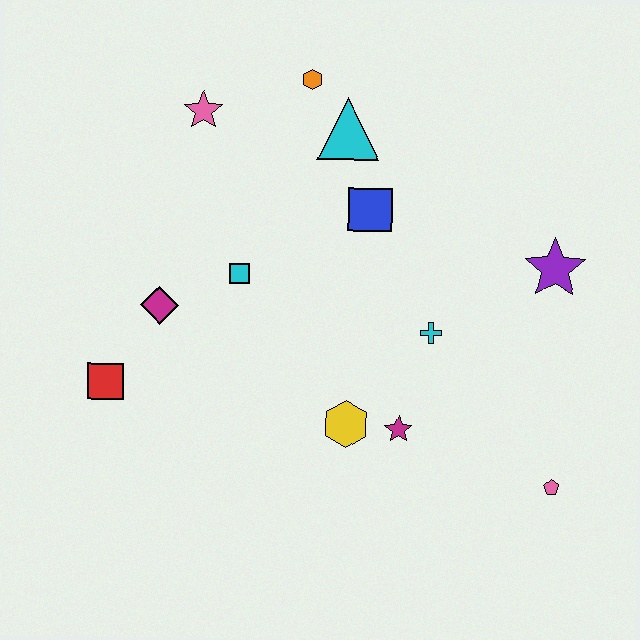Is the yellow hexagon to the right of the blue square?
No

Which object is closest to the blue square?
The cyan triangle is closest to the blue square.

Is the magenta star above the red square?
No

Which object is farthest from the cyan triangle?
The pink pentagon is farthest from the cyan triangle.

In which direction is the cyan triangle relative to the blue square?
The cyan triangle is above the blue square.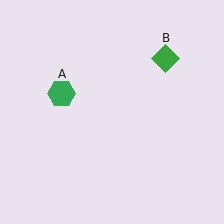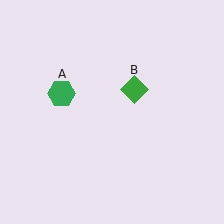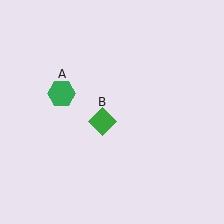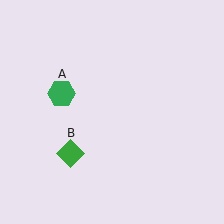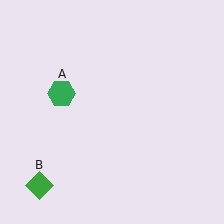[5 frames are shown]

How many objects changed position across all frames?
1 object changed position: green diamond (object B).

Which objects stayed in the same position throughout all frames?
Green hexagon (object A) remained stationary.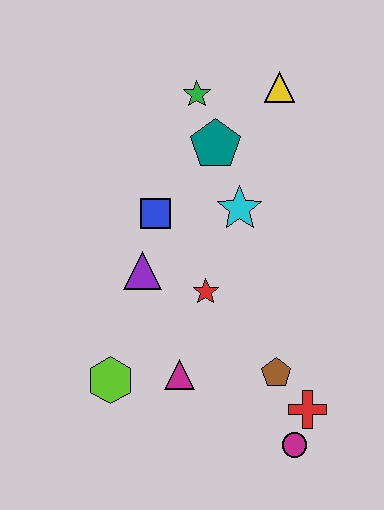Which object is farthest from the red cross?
The green star is farthest from the red cross.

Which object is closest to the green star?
The teal pentagon is closest to the green star.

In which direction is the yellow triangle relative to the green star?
The yellow triangle is to the right of the green star.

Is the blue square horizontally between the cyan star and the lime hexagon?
Yes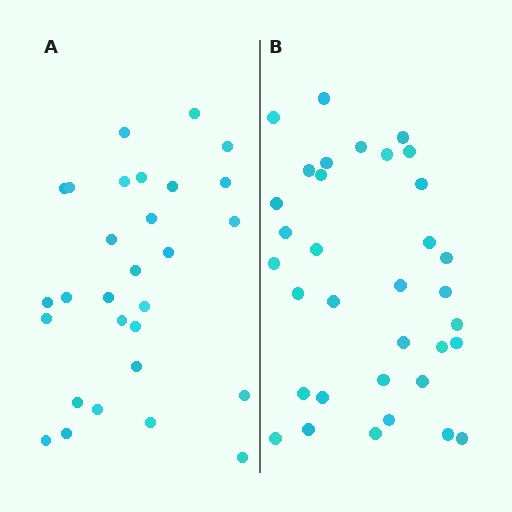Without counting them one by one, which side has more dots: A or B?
Region B (the right region) has more dots.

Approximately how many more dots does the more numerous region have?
Region B has about 5 more dots than region A.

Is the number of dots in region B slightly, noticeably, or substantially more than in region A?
Region B has only slightly more — the two regions are fairly close. The ratio is roughly 1.2 to 1.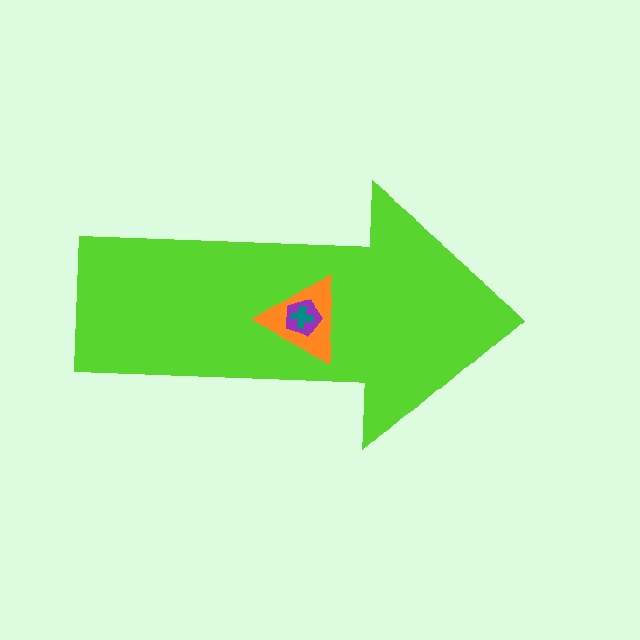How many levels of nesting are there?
4.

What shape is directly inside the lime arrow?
The orange triangle.